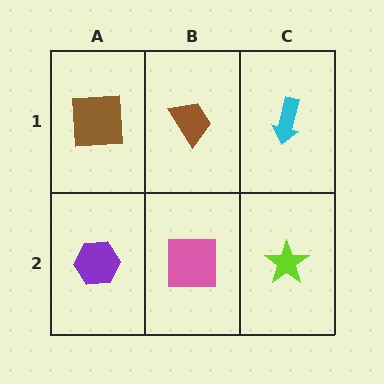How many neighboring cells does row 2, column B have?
3.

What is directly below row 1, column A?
A purple hexagon.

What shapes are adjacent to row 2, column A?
A brown square (row 1, column A), a pink square (row 2, column B).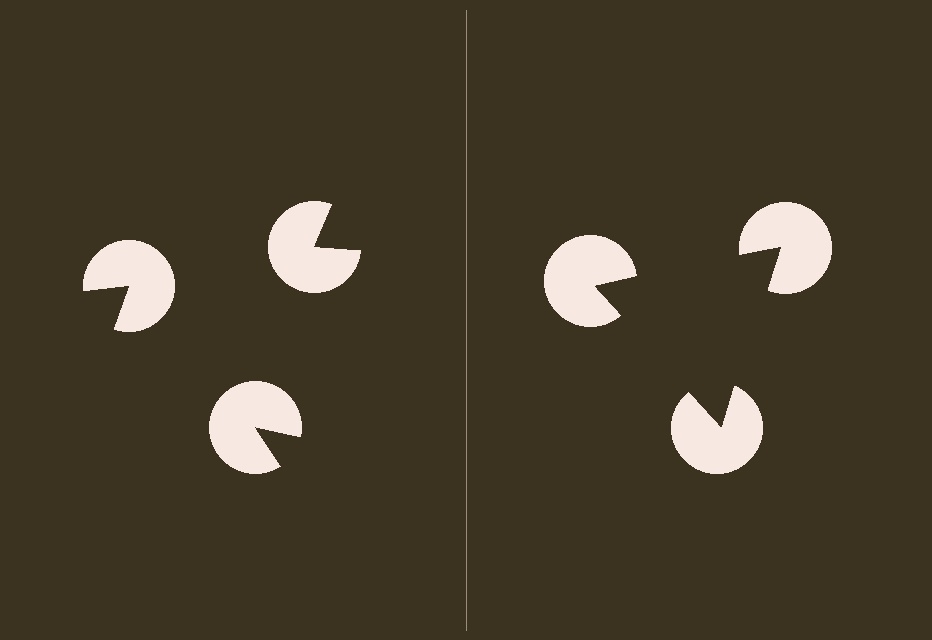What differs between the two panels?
The pac-man discs are positioned identically on both sides; only the wedge orientations differ. On the right they align to a triangle; on the left they are misaligned.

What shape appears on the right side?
An illusory triangle.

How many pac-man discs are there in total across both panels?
6 — 3 on each side.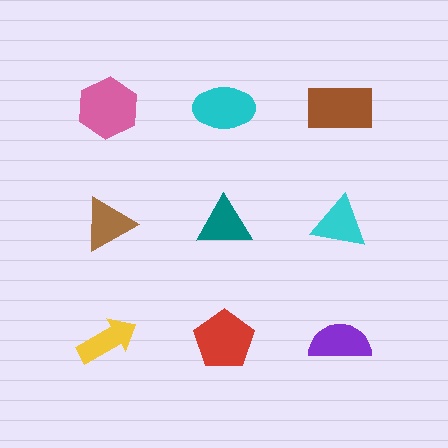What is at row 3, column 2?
A red pentagon.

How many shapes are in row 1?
3 shapes.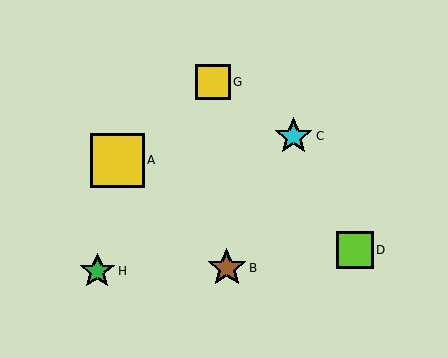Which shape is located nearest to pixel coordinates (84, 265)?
The green star (labeled H) at (97, 271) is nearest to that location.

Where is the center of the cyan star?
The center of the cyan star is at (293, 136).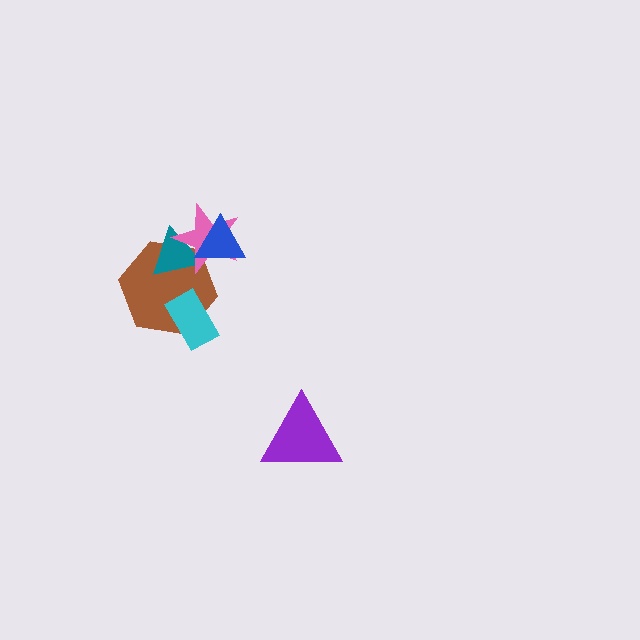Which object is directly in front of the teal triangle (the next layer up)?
The pink star is directly in front of the teal triangle.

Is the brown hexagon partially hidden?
Yes, it is partially covered by another shape.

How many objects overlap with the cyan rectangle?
1 object overlaps with the cyan rectangle.